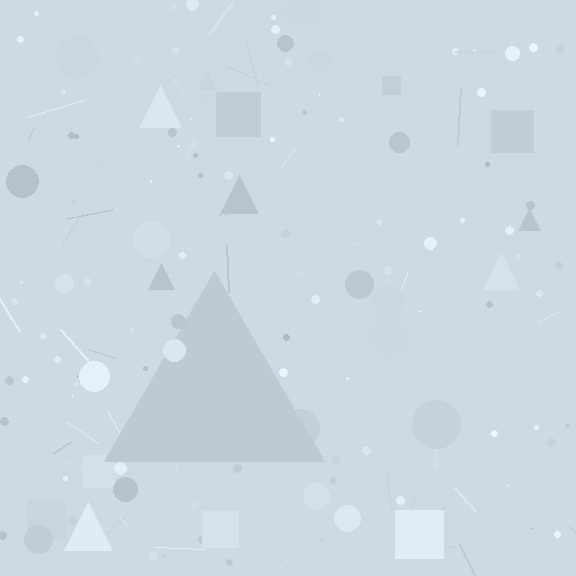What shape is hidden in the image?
A triangle is hidden in the image.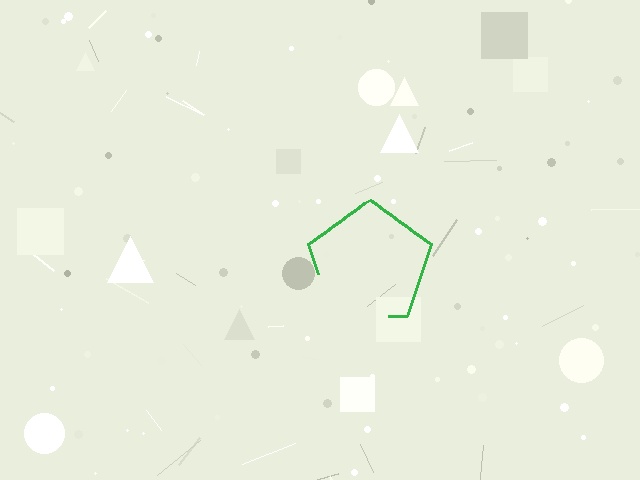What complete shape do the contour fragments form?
The contour fragments form a pentagon.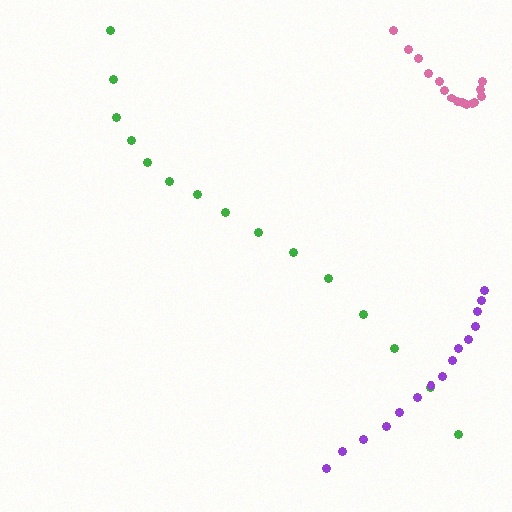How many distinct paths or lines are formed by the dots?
There are 3 distinct paths.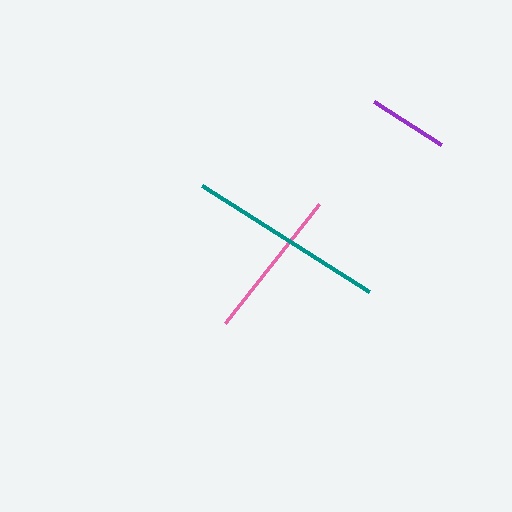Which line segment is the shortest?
The purple line is the shortest at approximately 80 pixels.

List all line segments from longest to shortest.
From longest to shortest: teal, pink, purple.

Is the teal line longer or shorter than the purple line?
The teal line is longer than the purple line.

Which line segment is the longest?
The teal line is the longest at approximately 198 pixels.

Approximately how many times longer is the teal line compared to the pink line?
The teal line is approximately 1.3 times the length of the pink line.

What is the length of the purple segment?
The purple segment is approximately 80 pixels long.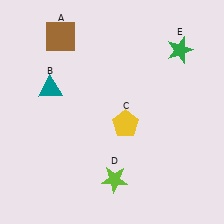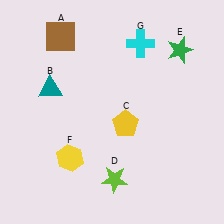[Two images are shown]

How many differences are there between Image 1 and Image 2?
There are 2 differences between the two images.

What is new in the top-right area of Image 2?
A cyan cross (G) was added in the top-right area of Image 2.